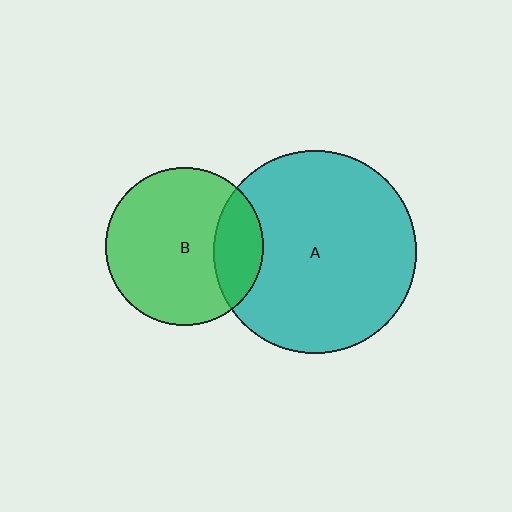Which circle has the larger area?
Circle A (teal).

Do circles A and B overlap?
Yes.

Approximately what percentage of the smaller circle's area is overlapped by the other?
Approximately 20%.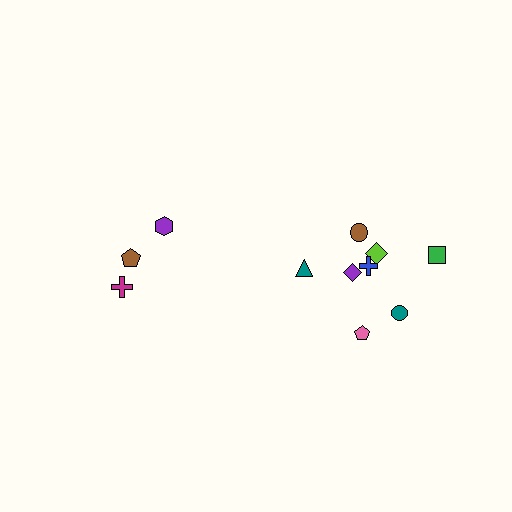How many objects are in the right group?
There are 8 objects.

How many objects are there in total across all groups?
There are 11 objects.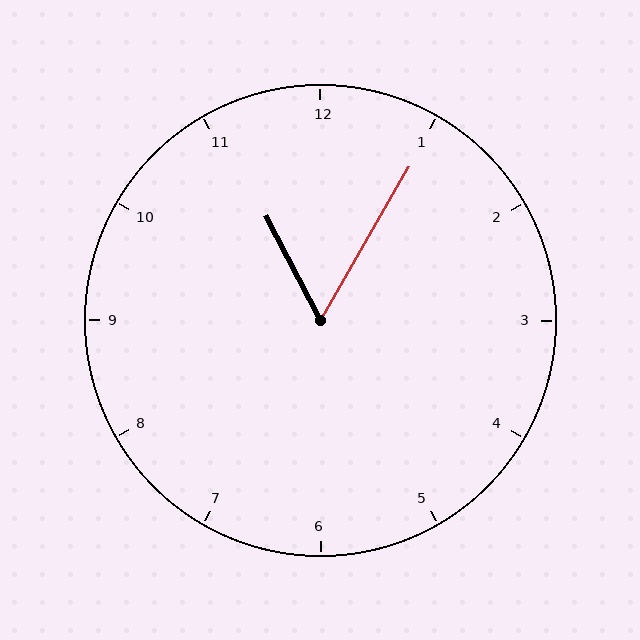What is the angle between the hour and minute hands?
Approximately 58 degrees.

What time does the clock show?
11:05.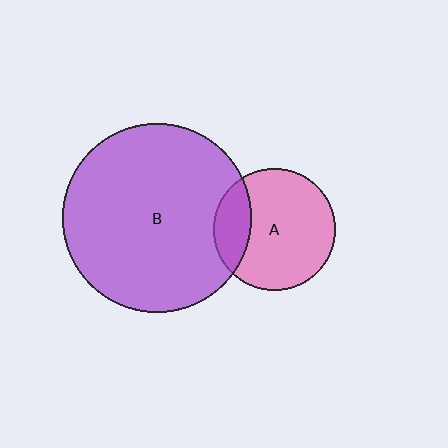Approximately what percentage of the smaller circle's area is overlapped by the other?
Approximately 20%.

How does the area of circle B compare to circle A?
Approximately 2.4 times.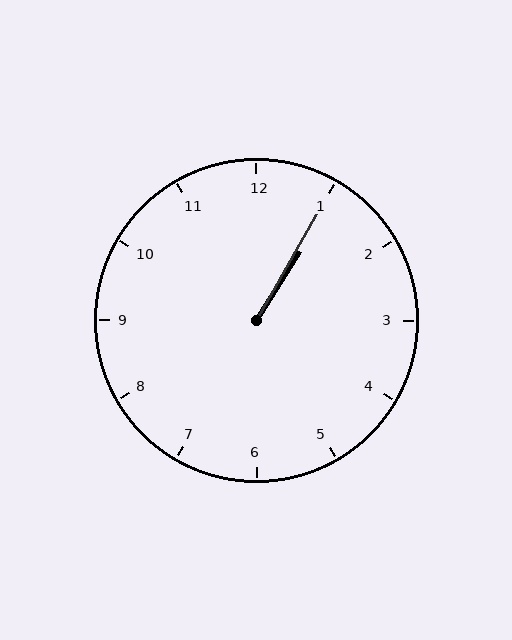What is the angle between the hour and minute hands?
Approximately 2 degrees.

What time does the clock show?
1:05.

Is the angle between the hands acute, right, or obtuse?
It is acute.